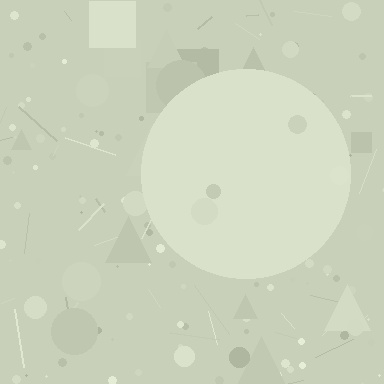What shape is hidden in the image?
A circle is hidden in the image.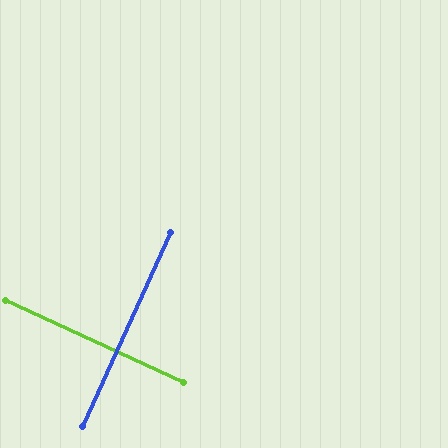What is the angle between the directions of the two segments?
Approximately 90 degrees.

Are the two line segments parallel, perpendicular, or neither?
Perpendicular — they meet at approximately 90°.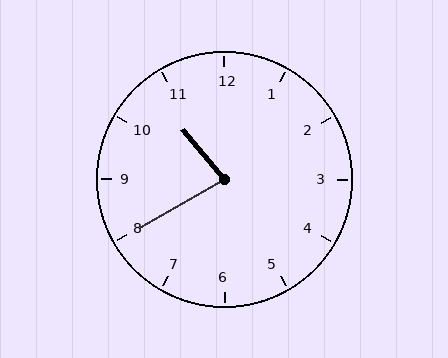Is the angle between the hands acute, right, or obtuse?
It is acute.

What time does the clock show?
10:40.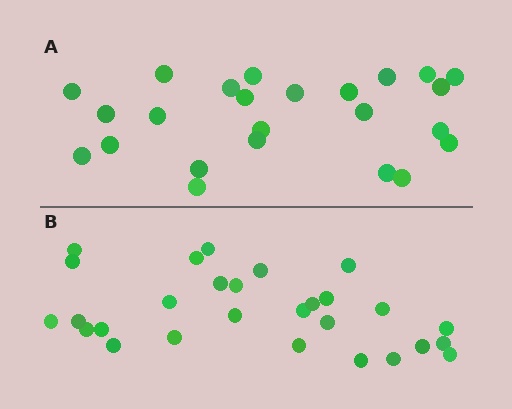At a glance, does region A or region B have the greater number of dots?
Region B (the bottom region) has more dots.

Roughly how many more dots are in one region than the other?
Region B has about 4 more dots than region A.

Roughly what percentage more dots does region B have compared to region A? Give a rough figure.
About 15% more.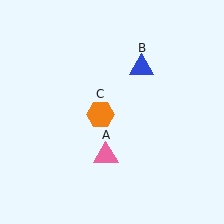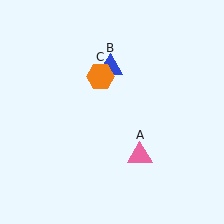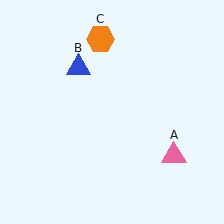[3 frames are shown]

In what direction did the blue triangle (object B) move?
The blue triangle (object B) moved left.